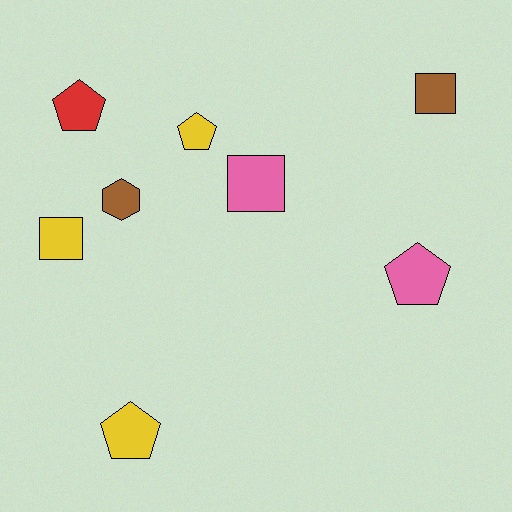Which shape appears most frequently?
Pentagon, with 4 objects.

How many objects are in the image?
There are 8 objects.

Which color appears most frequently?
Yellow, with 3 objects.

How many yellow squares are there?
There is 1 yellow square.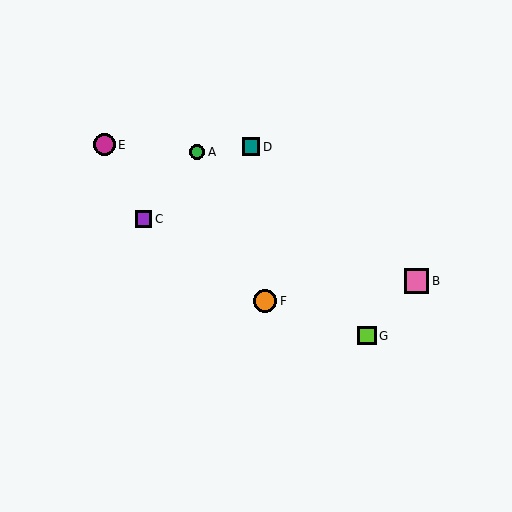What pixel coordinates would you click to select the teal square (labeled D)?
Click at (251, 147) to select the teal square D.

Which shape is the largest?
The pink square (labeled B) is the largest.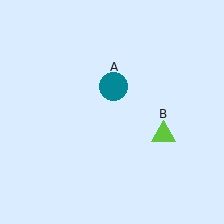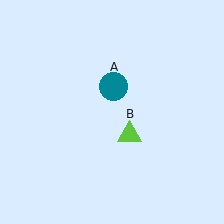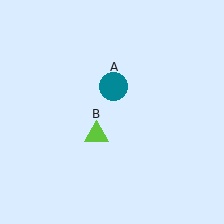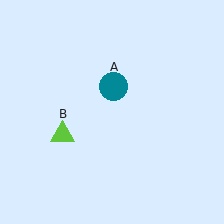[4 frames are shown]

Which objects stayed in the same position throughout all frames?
Teal circle (object A) remained stationary.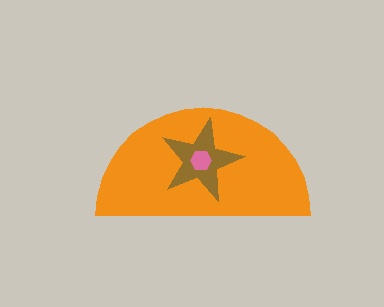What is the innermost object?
The pink hexagon.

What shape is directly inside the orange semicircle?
The brown star.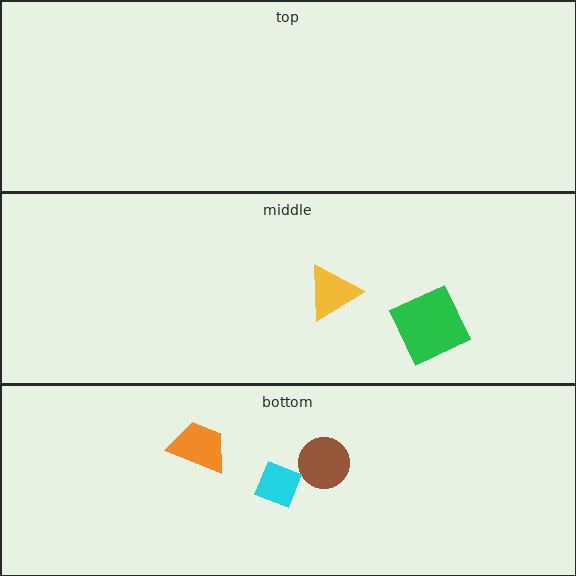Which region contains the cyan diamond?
The bottom region.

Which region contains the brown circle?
The bottom region.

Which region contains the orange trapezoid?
The bottom region.